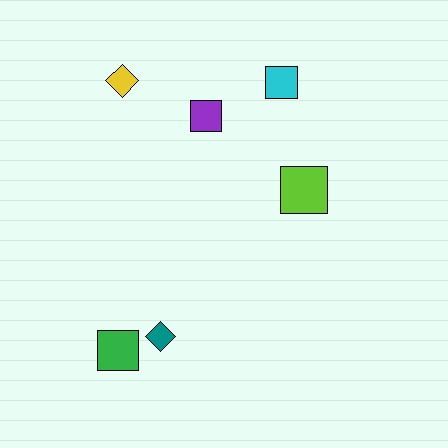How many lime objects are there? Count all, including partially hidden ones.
There is 1 lime object.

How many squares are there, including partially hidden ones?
There are 4 squares.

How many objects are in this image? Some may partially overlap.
There are 6 objects.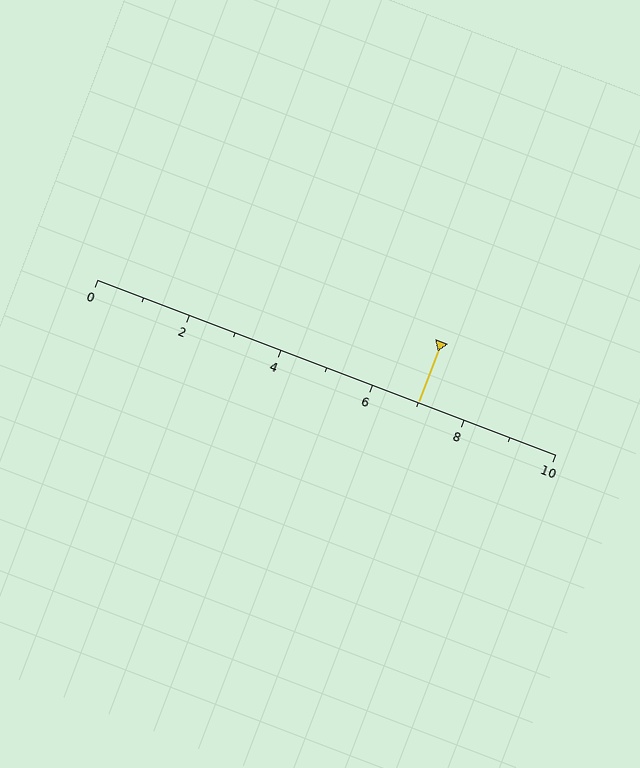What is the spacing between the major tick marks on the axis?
The major ticks are spaced 2 apart.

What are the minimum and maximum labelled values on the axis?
The axis runs from 0 to 10.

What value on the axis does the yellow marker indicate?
The marker indicates approximately 7.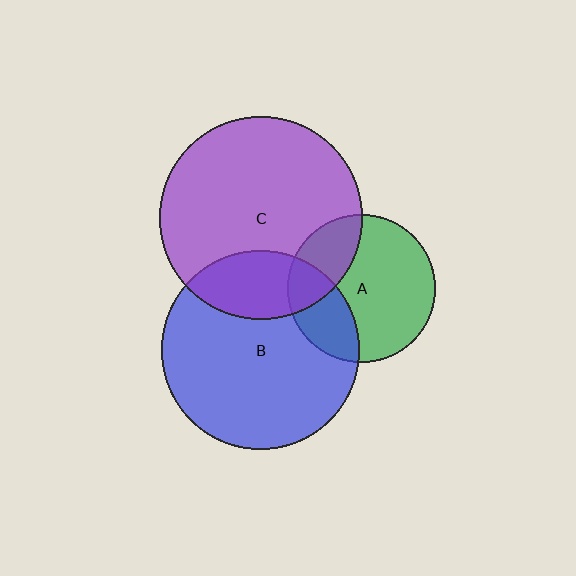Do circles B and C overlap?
Yes.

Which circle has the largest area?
Circle C (purple).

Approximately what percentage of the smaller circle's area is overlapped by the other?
Approximately 25%.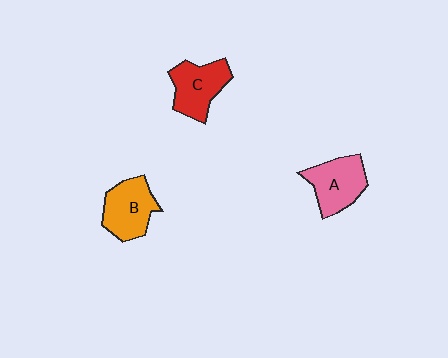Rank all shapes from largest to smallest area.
From largest to smallest: A (pink), B (orange), C (red).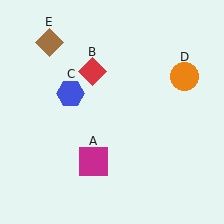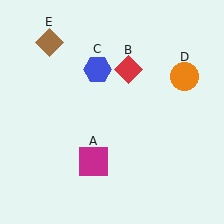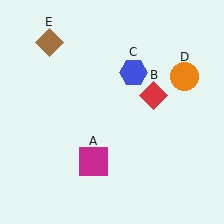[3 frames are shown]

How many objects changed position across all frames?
2 objects changed position: red diamond (object B), blue hexagon (object C).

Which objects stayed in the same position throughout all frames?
Magenta square (object A) and orange circle (object D) and brown diamond (object E) remained stationary.